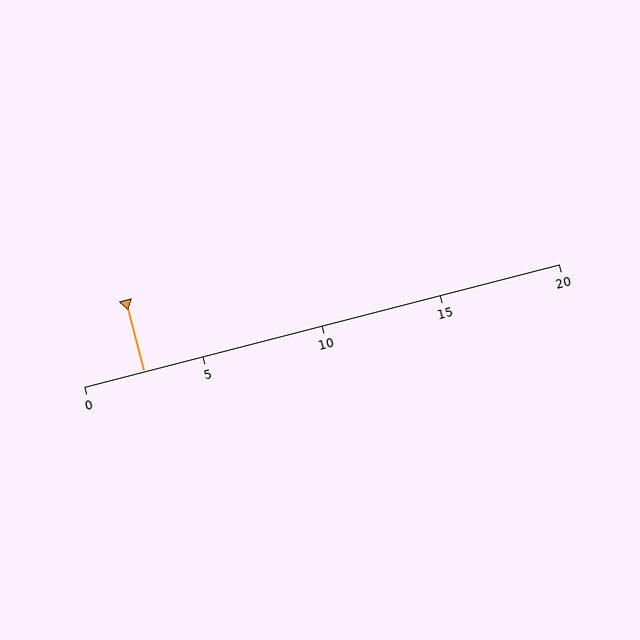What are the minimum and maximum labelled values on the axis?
The axis runs from 0 to 20.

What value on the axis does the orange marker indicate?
The marker indicates approximately 2.5.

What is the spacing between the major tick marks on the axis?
The major ticks are spaced 5 apart.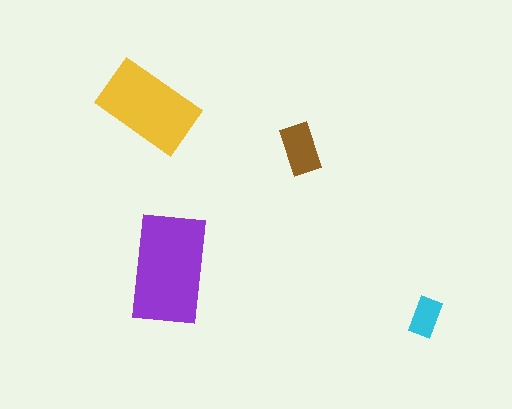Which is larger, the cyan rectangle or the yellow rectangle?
The yellow one.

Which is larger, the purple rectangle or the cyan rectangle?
The purple one.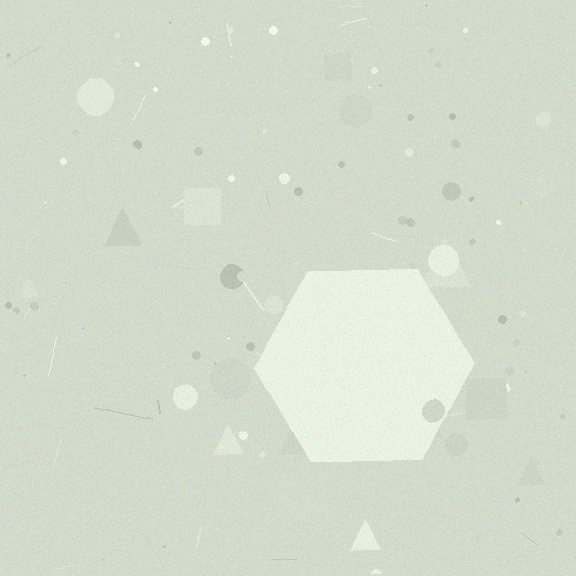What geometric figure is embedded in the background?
A hexagon is embedded in the background.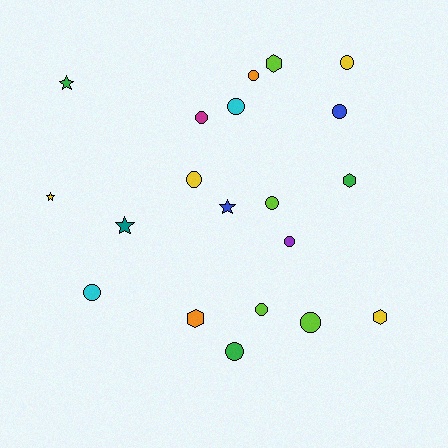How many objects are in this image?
There are 20 objects.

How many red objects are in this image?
There are no red objects.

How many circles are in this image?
There are 12 circles.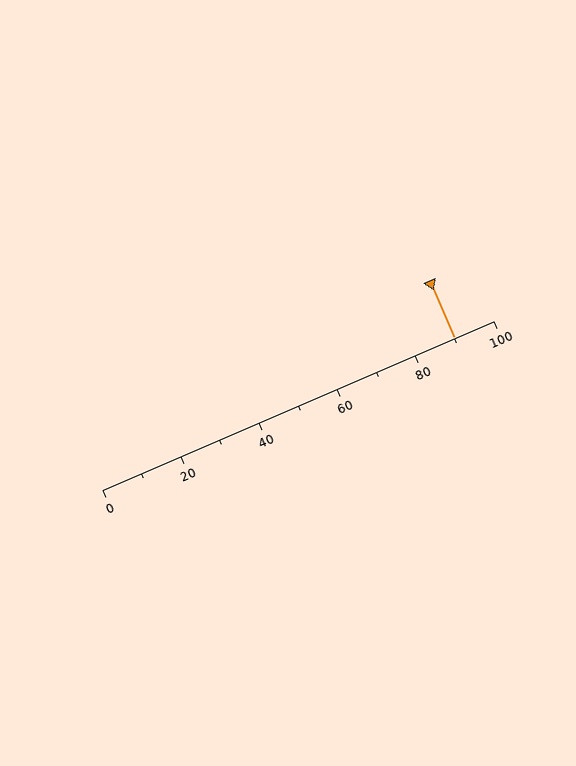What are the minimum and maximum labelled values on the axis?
The axis runs from 0 to 100.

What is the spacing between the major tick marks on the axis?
The major ticks are spaced 20 apart.